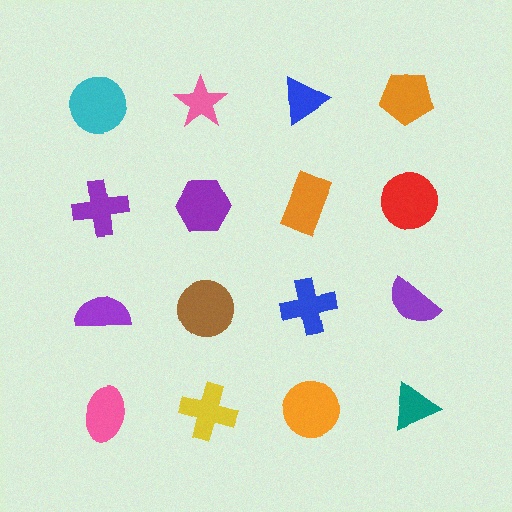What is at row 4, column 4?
A teal triangle.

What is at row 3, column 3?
A blue cross.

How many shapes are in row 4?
4 shapes.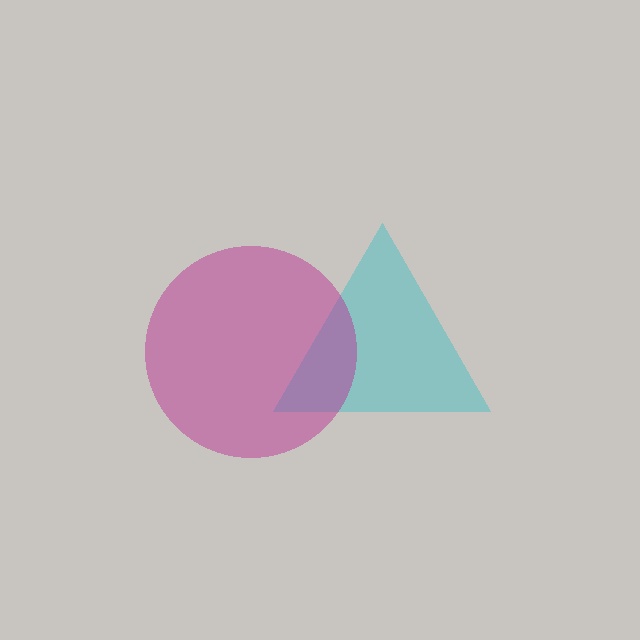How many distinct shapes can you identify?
There are 2 distinct shapes: a cyan triangle, a magenta circle.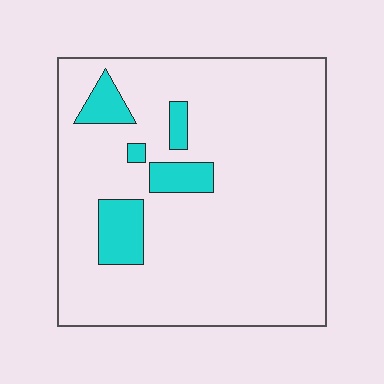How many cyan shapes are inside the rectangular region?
5.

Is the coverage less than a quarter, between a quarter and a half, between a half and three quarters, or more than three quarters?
Less than a quarter.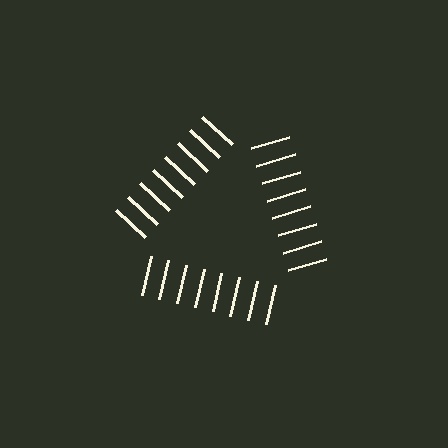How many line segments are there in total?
24 — 8 along each of the 3 edges.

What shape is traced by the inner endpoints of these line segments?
An illusory triangle — the line segments terminate on its edges but no continuous stroke is drawn.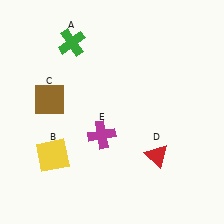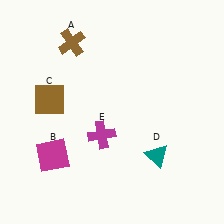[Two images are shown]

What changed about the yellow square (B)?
In Image 1, B is yellow. In Image 2, it changed to magenta.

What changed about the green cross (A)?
In Image 1, A is green. In Image 2, it changed to brown.